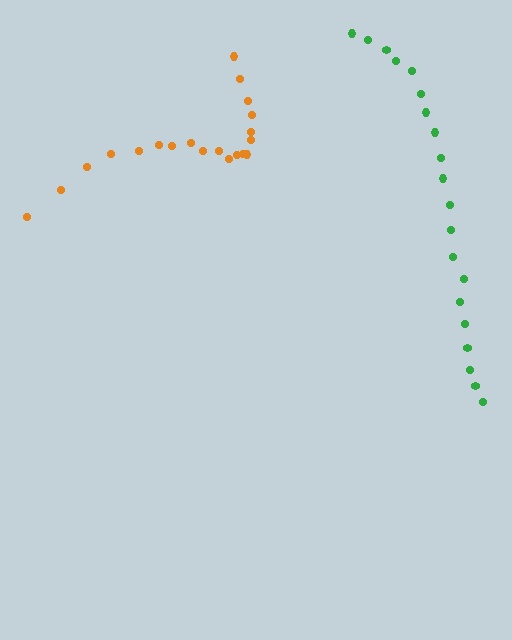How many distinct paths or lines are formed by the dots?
There are 2 distinct paths.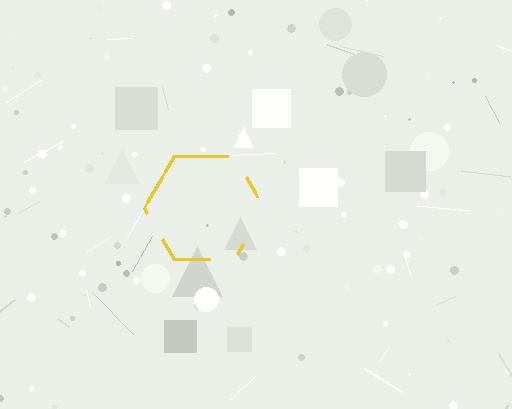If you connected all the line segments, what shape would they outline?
They would outline a hexagon.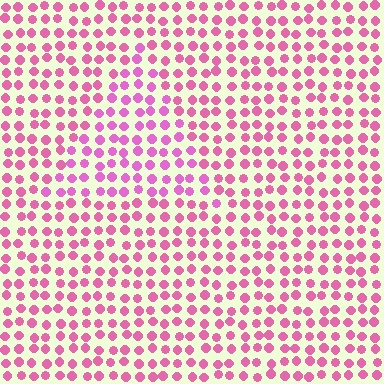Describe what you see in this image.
The image is filled with small pink elements in a uniform arrangement. A triangle-shaped region is visible where the elements are tinted to a slightly different hue, forming a subtle color boundary.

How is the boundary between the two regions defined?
The boundary is defined purely by a slight shift in hue (about 17 degrees). Spacing, size, and orientation are identical on both sides.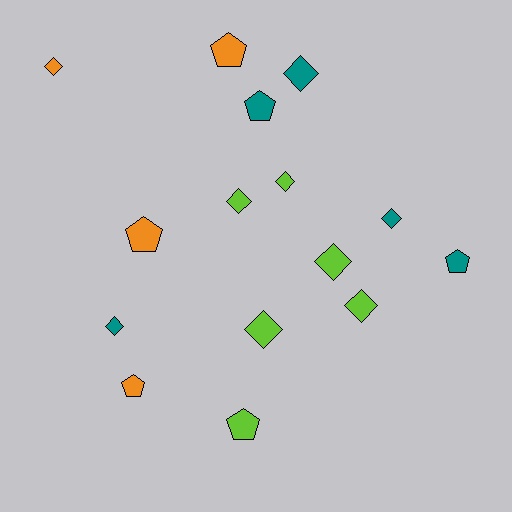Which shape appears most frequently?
Diamond, with 9 objects.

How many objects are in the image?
There are 15 objects.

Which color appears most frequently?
Lime, with 6 objects.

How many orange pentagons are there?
There are 3 orange pentagons.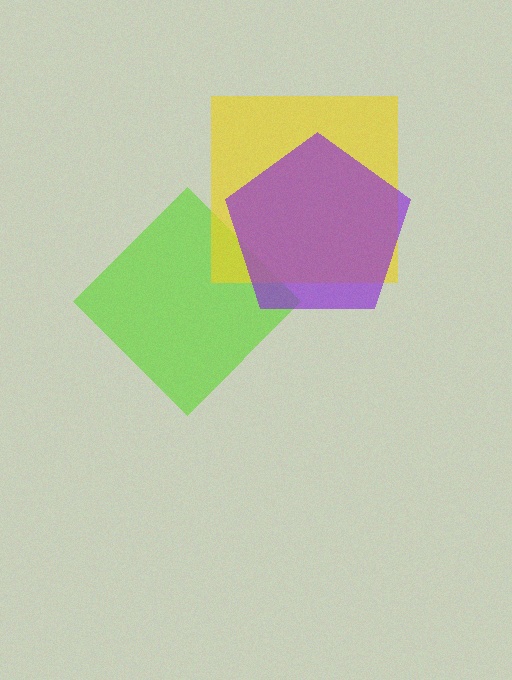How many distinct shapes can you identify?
There are 3 distinct shapes: a lime diamond, a yellow square, a purple pentagon.